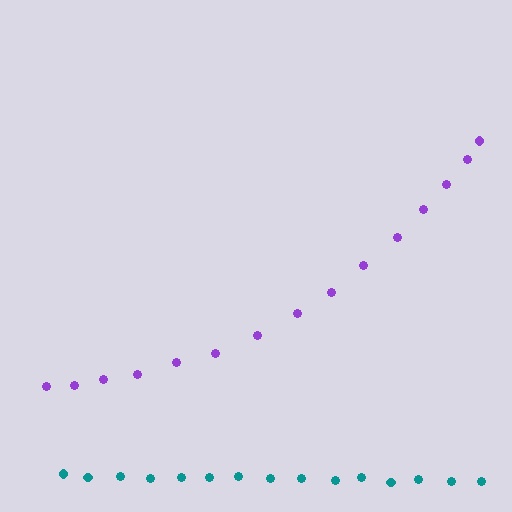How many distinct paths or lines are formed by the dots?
There are 2 distinct paths.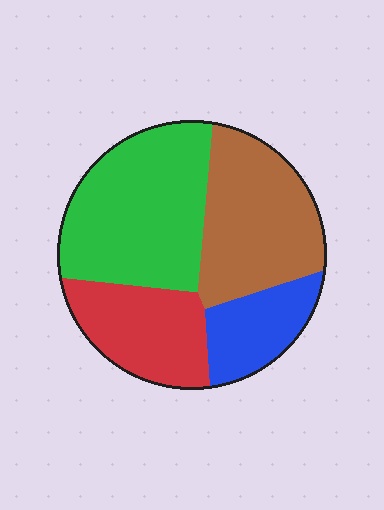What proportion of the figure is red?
Red covers 20% of the figure.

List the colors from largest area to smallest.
From largest to smallest: green, brown, red, blue.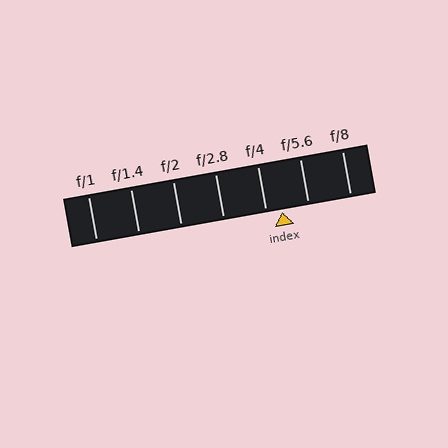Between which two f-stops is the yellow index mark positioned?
The index mark is between f/4 and f/5.6.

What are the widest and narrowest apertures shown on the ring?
The widest aperture shown is f/1 and the narrowest is f/8.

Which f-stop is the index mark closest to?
The index mark is closest to f/4.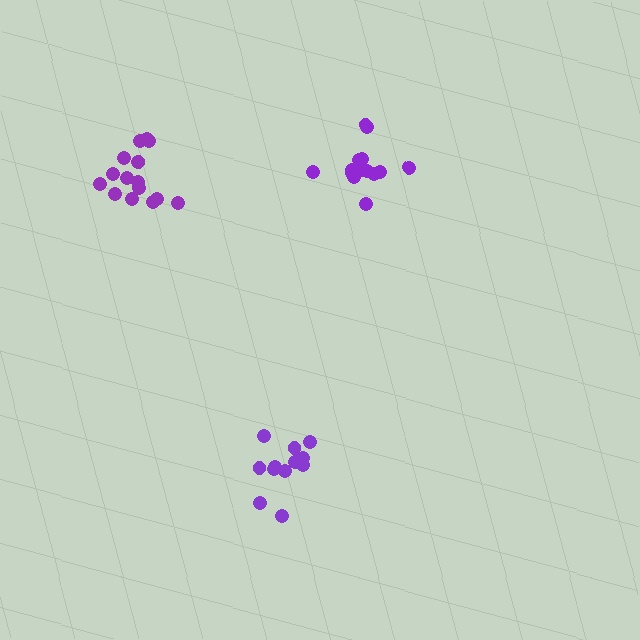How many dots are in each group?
Group 1: 16 dots, Group 2: 13 dots, Group 3: 15 dots (44 total).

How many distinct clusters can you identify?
There are 3 distinct clusters.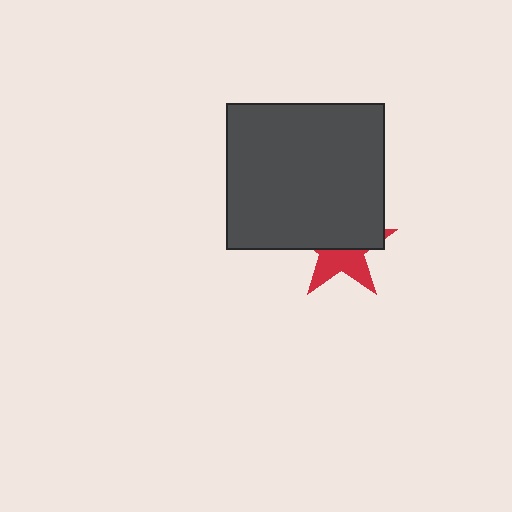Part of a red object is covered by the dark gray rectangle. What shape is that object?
It is a star.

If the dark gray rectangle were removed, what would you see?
You would see the complete red star.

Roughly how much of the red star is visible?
A small part of it is visible (roughly 44%).